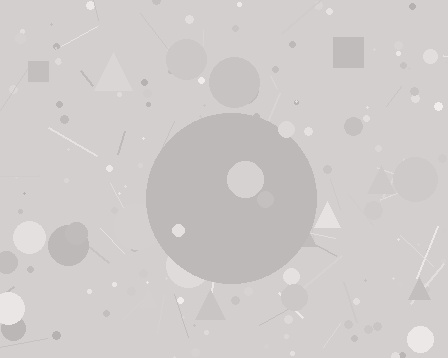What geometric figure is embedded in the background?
A circle is embedded in the background.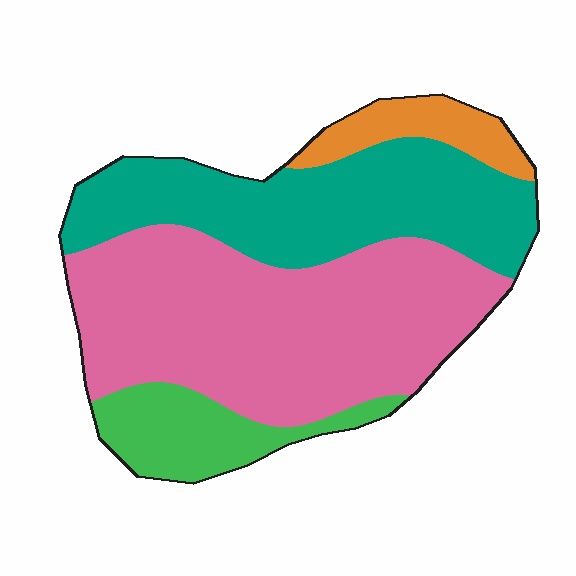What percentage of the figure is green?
Green takes up about one eighth (1/8) of the figure.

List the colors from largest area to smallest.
From largest to smallest: pink, teal, green, orange.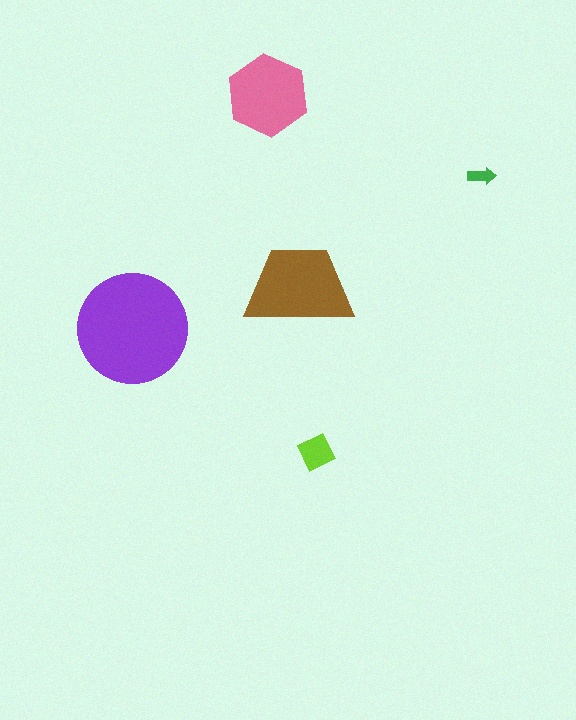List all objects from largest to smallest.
The purple circle, the brown trapezoid, the pink hexagon, the lime diamond, the green arrow.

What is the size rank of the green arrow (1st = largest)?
5th.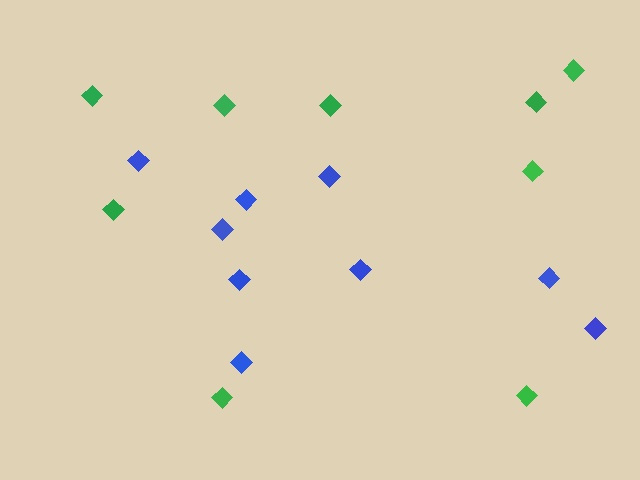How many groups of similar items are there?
There are 2 groups: one group of green diamonds (9) and one group of blue diamonds (9).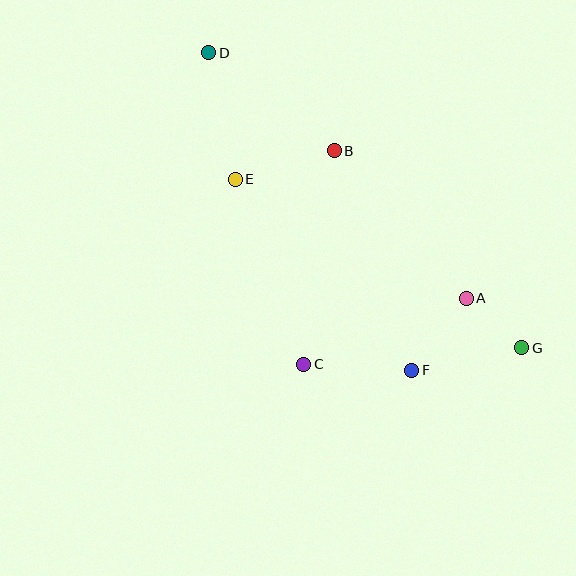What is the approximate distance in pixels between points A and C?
The distance between A and C is approximately 175 pixels.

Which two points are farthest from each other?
Points D and G are farthest from each other.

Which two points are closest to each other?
Points A and G are closest to each other.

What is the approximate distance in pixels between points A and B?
The distance between A and B is approximately 198 pixels.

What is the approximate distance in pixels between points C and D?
The distance between C and D is approximately 326 pixels.